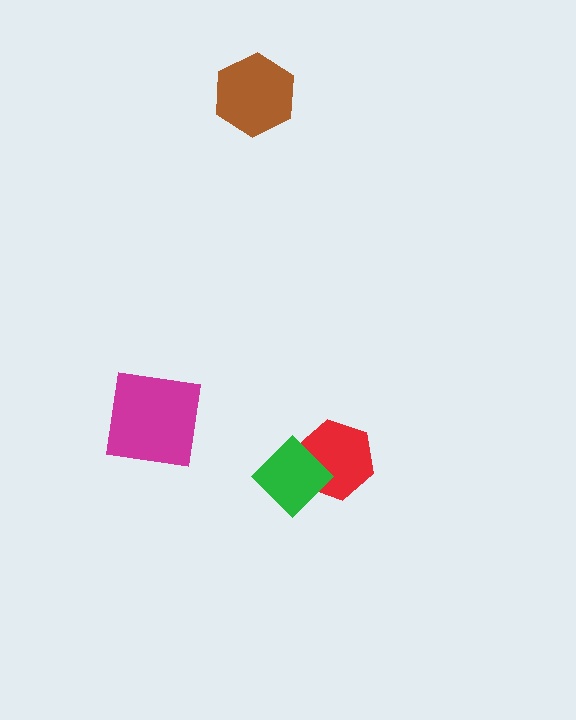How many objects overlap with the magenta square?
0 objects overlap with the magenta square.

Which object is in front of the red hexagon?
The green diamond is in front of the red hexagon.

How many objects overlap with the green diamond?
1 object overlaps with the green diamond.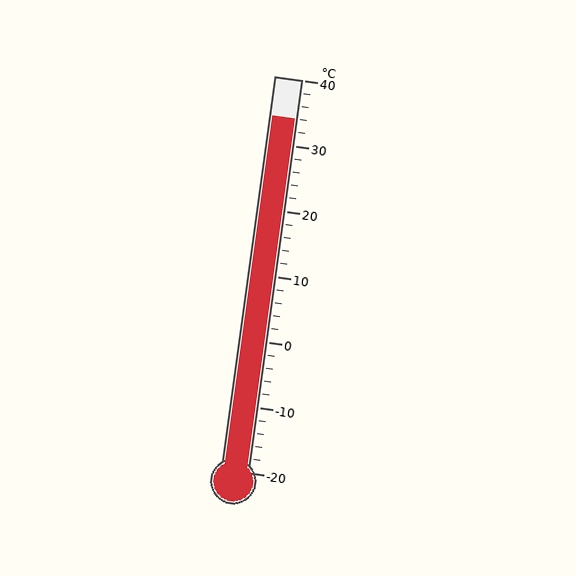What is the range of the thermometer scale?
The thermometer scale ranges from -20°C to 40°C.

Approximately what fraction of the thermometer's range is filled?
The thermometer is filled to approximately 90% of its range.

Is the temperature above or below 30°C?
The temperature is above 30°C.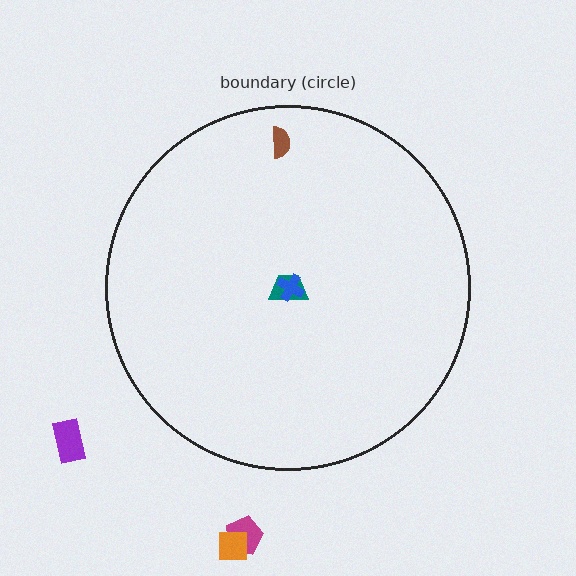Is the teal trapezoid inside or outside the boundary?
Inside.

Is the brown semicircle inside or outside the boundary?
Inside.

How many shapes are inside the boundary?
3 inside, 3 outside.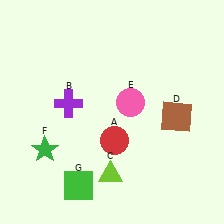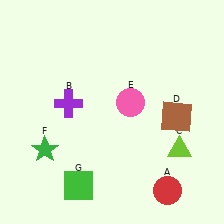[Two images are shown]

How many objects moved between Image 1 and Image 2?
2 objects moved between the two images.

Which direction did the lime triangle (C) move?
The lime triangle (C) moved right.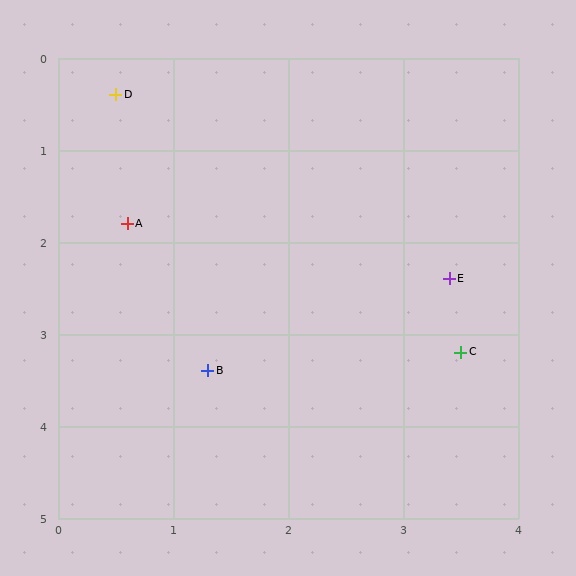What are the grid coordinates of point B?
Point B is at approximately (1.3, 3.4).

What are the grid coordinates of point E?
Point E is at approximately (3.4, 2.4).